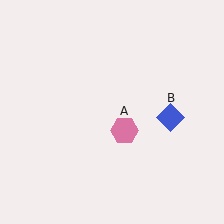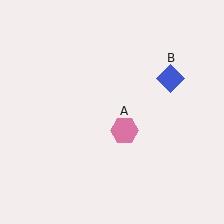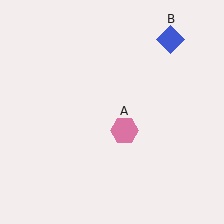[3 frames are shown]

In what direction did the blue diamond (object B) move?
The blue diamond (object B) moved up.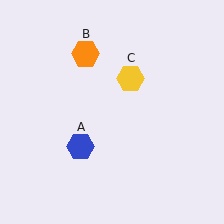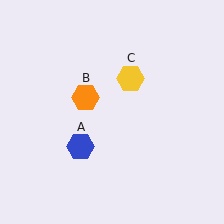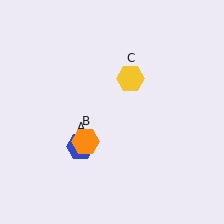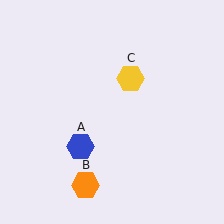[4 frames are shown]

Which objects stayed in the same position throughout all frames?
Blue hexagon (object A) and yellow hexagon (object C) remained stationary.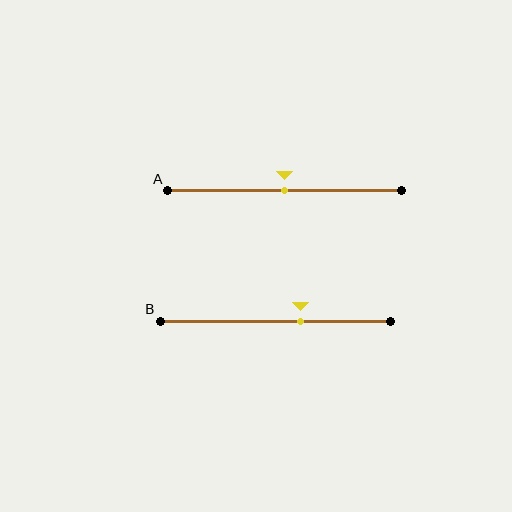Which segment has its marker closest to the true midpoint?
Segment A has its marker closest to the true midpoint.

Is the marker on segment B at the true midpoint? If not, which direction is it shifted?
No, the marker on segment B is shifted to the right by about 11% of the segment length.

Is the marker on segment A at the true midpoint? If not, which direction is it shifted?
Yes, the marker on segment A is at the true midpoint.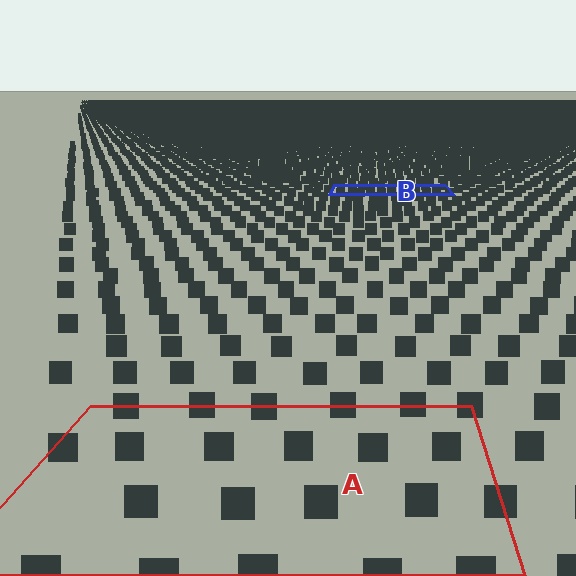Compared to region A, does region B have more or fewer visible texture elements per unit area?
Region B has more texture elements per unit area — they are packed more densely because it is farther away.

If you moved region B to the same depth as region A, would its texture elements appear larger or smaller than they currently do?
They would appear larger. At a closer depth, the same texture elements are projected at a bigger on-screen size.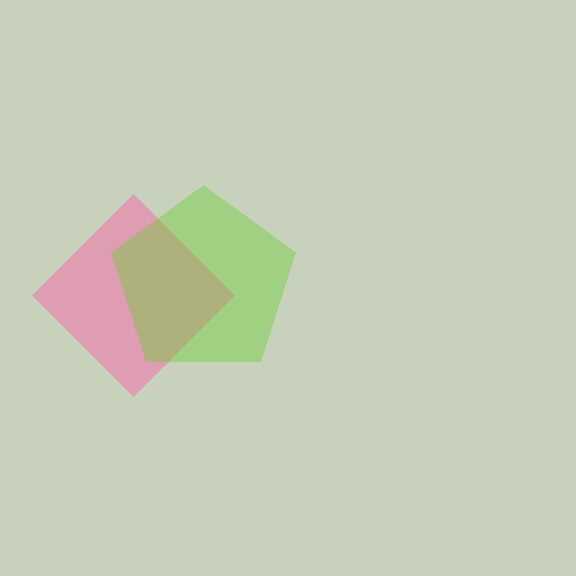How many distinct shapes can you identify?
There are 2 distinct shapes: a pink diamond, a lime pentagon.